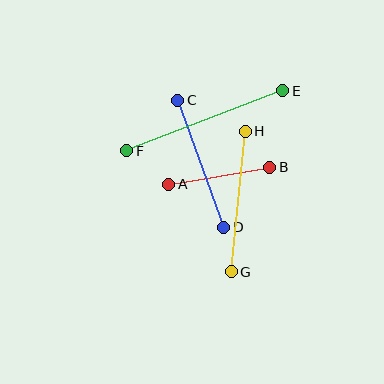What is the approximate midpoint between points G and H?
The midpoint is at approximately (238, 201) pixels.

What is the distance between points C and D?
The distance is approximately 135 pixels.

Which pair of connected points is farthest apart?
Points E and F are farthest apart.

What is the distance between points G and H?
The distance is approximately 141 pixels.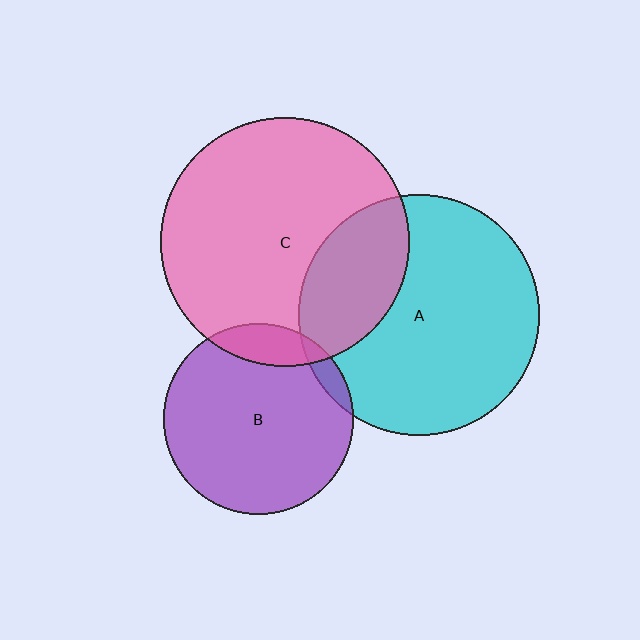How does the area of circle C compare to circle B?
Approximately 1.7 times.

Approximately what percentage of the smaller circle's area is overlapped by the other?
Approximately 10%.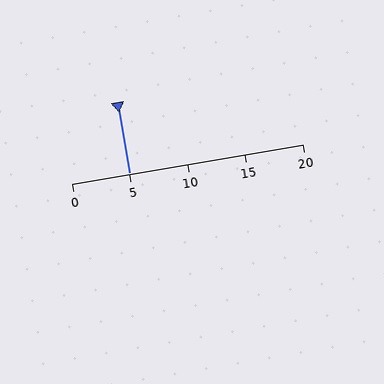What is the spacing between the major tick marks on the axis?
The major ticks are spaced 5 apart.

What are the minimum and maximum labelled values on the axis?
The axis runs from 0 to 20.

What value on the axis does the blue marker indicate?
The marker indicates approximately 5.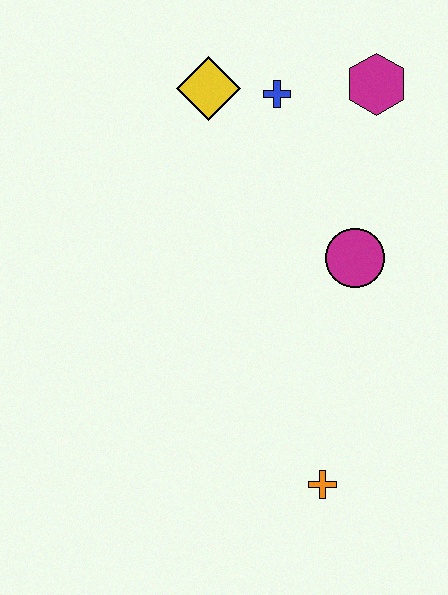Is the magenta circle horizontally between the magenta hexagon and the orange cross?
Yes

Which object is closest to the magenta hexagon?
The blue cross is closest to the magenta hexagon.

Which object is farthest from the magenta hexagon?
The orange cross is farthest from the magenta hexagon.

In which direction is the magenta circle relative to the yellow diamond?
The magenta circle is below the yellow diamond.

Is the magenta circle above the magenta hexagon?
No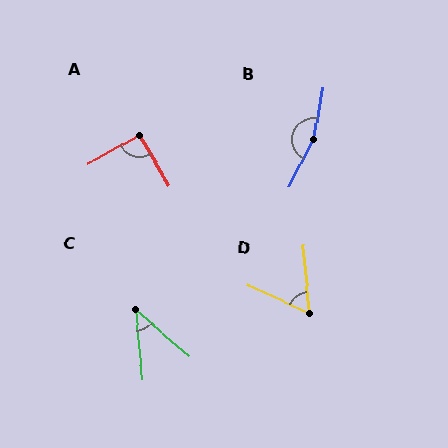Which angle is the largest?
B, at approximately 163 degrees.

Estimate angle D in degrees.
Approximately 59 degrees.